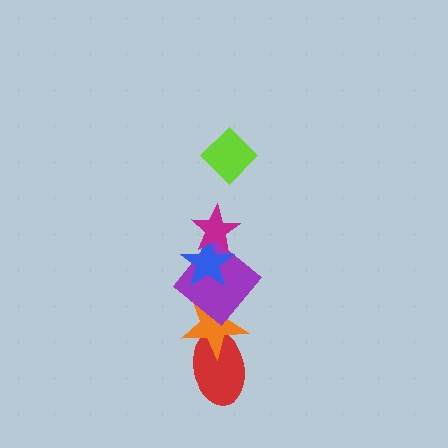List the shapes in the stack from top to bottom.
From top to bottom: the lime diamond, the magenta star, the blue star, the purple diamond, the orange star, the red ellipse.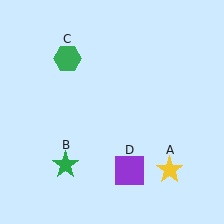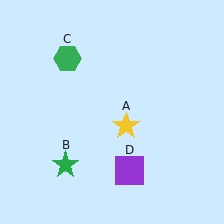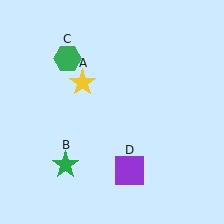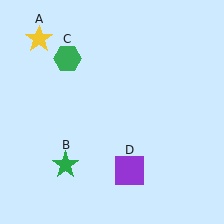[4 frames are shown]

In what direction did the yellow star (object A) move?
The yellow star (object A) moved up and to the left.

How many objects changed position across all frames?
1 object changed position: yellow star (object A).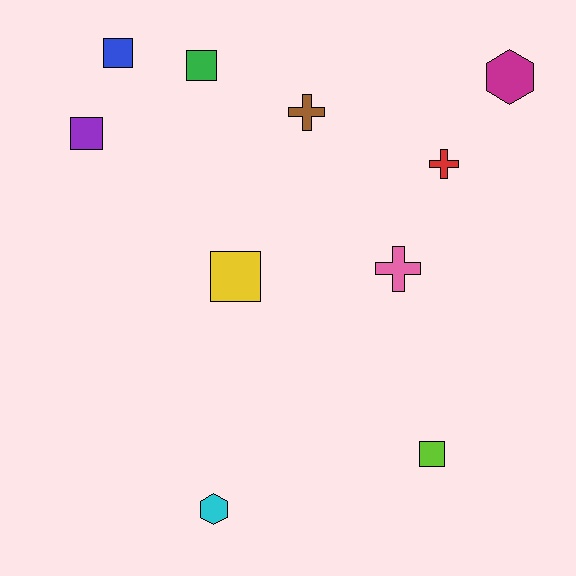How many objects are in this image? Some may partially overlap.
There are 10 objects.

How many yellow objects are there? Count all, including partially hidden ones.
There is 1 yellow object.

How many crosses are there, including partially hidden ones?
There are 3 crosses.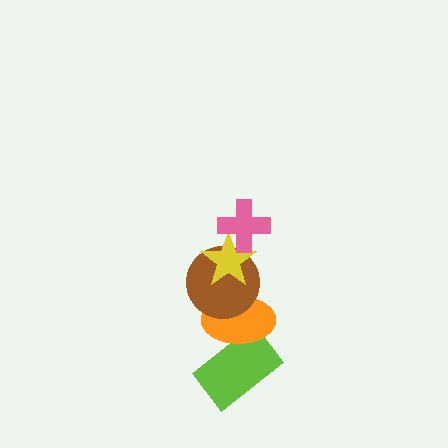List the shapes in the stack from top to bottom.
From top to bottom: the pink cross, the yellow star, the brown circle, the orange ellipse, the lime rectangle.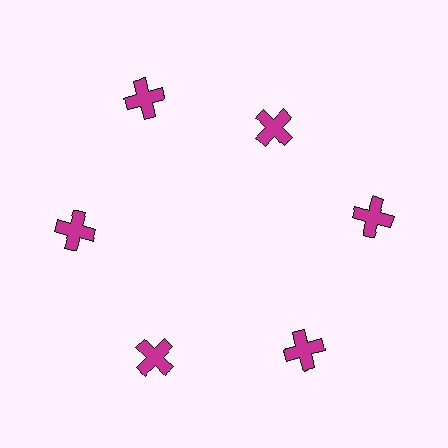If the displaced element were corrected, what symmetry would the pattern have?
It would have 6-fold rotational symmetry — the pattern would map onto itself every 60 degrees.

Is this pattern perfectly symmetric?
No. The 6 magenta crosses are arranged in a ring, but one element near the 1 o'clock position is pulled inward toward the center, breaking the 6-fold rotational symmetry.